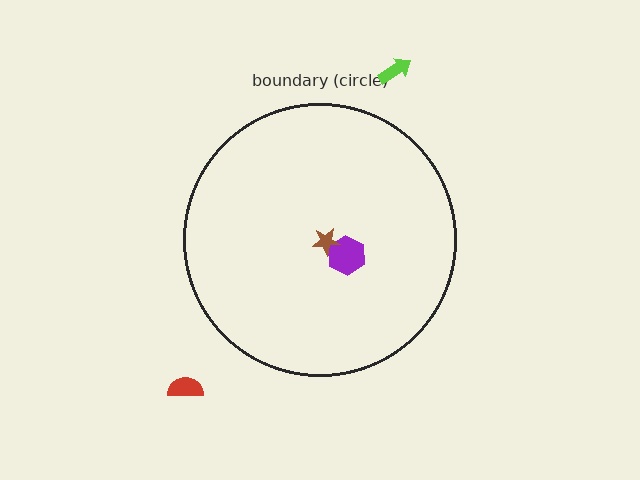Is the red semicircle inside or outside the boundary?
Outside.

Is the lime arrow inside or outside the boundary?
Outside.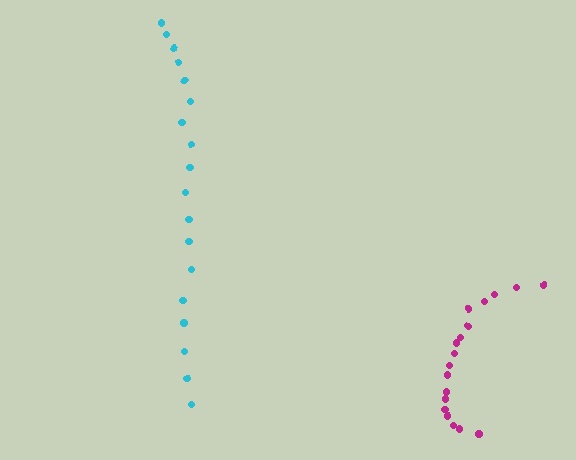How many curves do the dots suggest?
There are 2 distinct paths.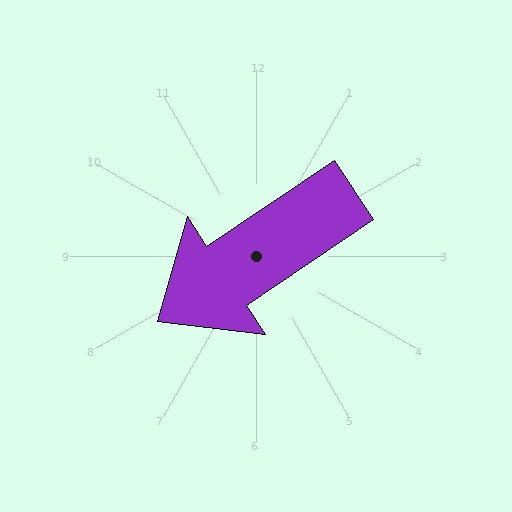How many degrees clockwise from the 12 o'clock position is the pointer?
Approximately 236 degrees.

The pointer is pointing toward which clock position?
Roughly 8 o'clock.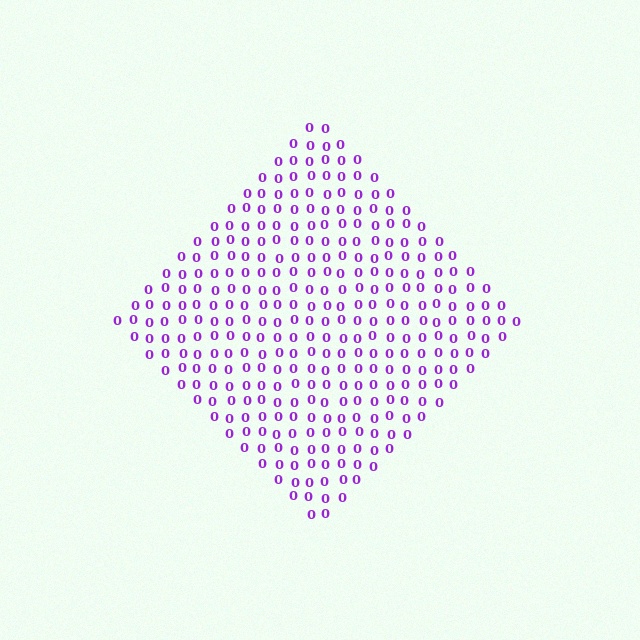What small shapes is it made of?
It is made of small digit 0's.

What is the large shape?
The large shape is a diamond.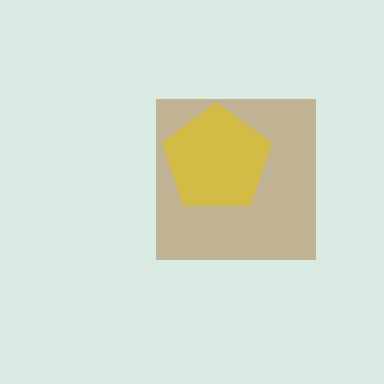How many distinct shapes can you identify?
There are 2 distinct shapes: a brown square, a yellow pentagon.